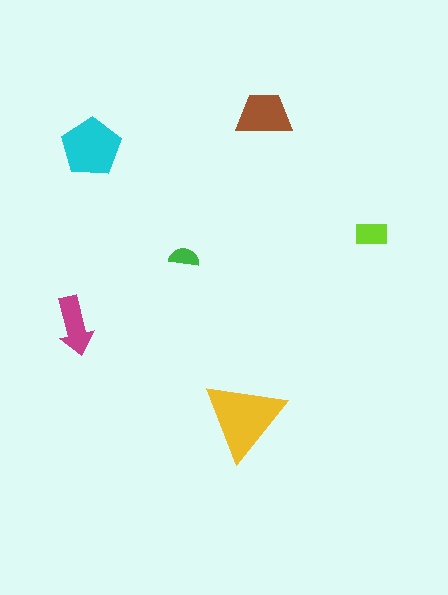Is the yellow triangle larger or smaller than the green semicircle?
Larger.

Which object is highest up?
The brown trapezoid is topmost.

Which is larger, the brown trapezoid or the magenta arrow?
The brown trapezoid.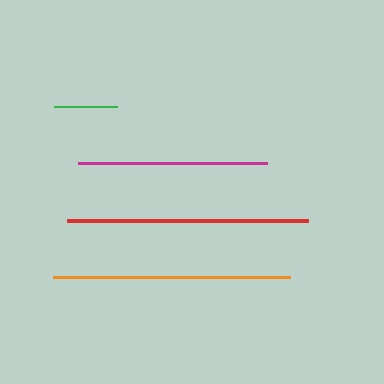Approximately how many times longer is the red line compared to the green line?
The red line is approximately 3.8 times the length of the green line.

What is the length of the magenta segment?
The magenta segment is approximately 189 pixels long.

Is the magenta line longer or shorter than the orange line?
The orange line is longer than the magenta line.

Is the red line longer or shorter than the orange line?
The red line is longer than the orange line.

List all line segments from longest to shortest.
From longest to shortest: red, orange, magenta, green.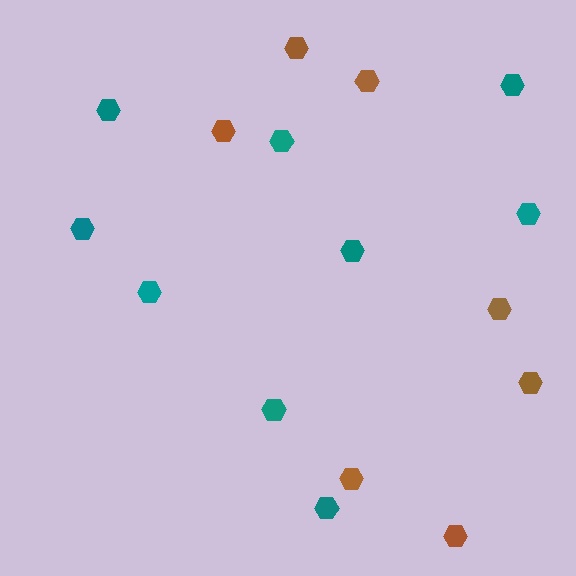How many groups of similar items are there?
There are 2 groups: one group of brown hexagons (7) and one group of teal hexagons (9).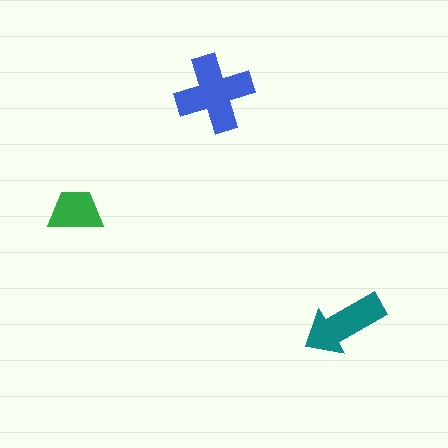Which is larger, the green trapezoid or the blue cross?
The blue cross.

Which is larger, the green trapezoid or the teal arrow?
The teal arrow.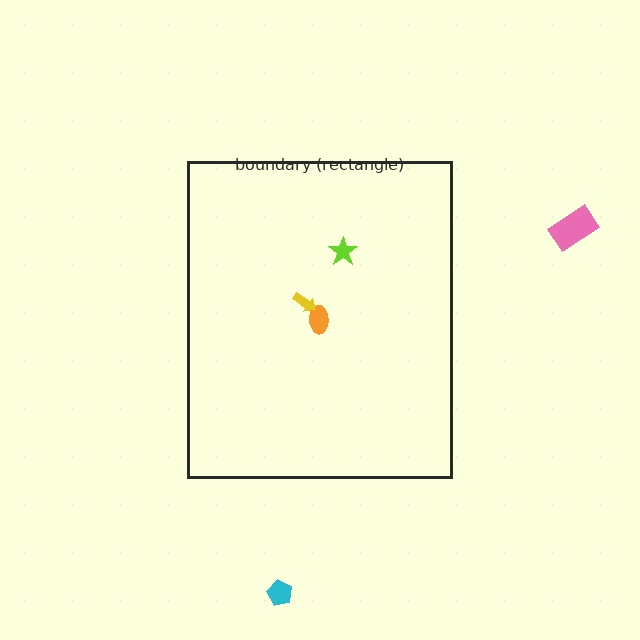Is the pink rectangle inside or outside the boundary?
Outside.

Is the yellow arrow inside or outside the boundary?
Inside.